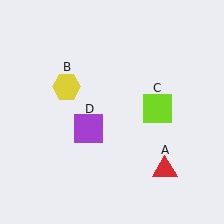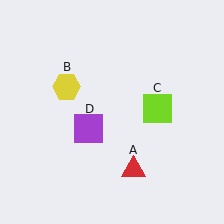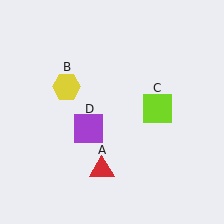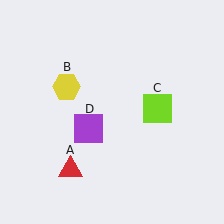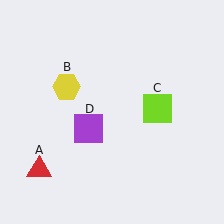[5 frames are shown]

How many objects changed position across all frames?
1 object changed position: red triangle (object A).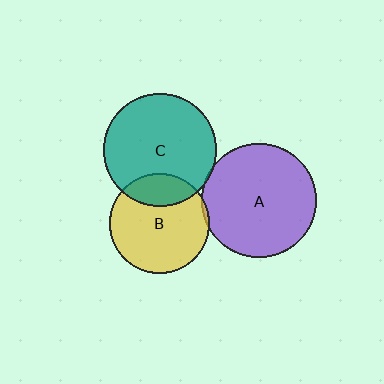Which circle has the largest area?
Circle A (purple).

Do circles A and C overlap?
Yes.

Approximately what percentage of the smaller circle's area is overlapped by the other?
Approximately 5%.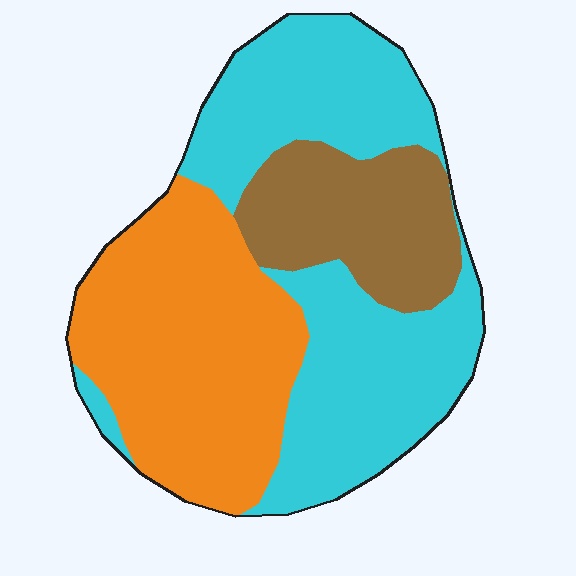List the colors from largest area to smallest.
From largest to smallest: cyan, orange, brown.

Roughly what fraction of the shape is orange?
Orange covers 36% of the shape.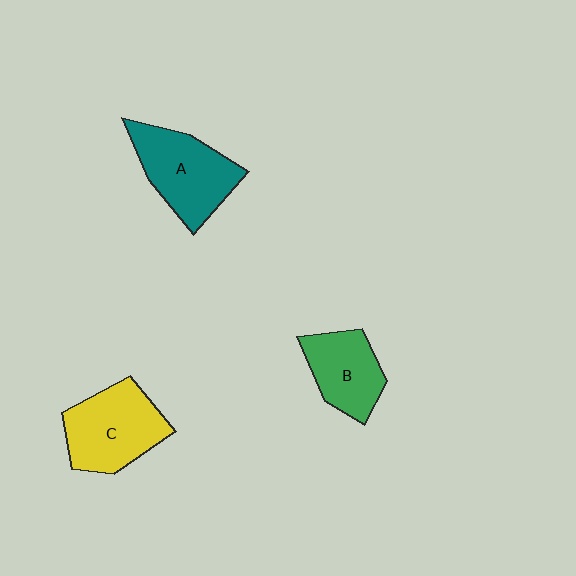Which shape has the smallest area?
Shape B (green).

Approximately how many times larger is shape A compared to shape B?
Approximately 1.3 times.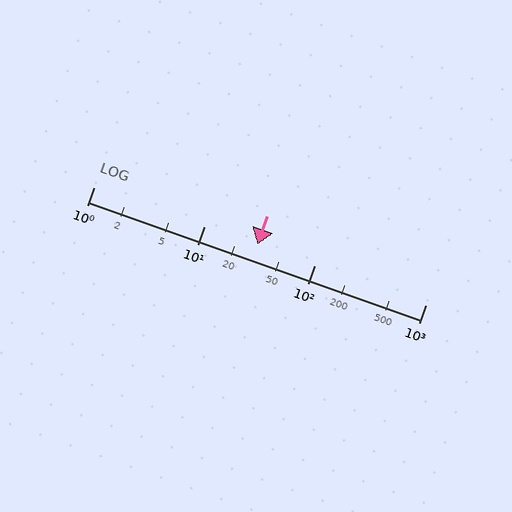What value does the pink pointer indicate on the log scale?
The pointer indicates approximately 30.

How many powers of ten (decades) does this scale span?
The scale spans 3 decades, from 1 to 1000.